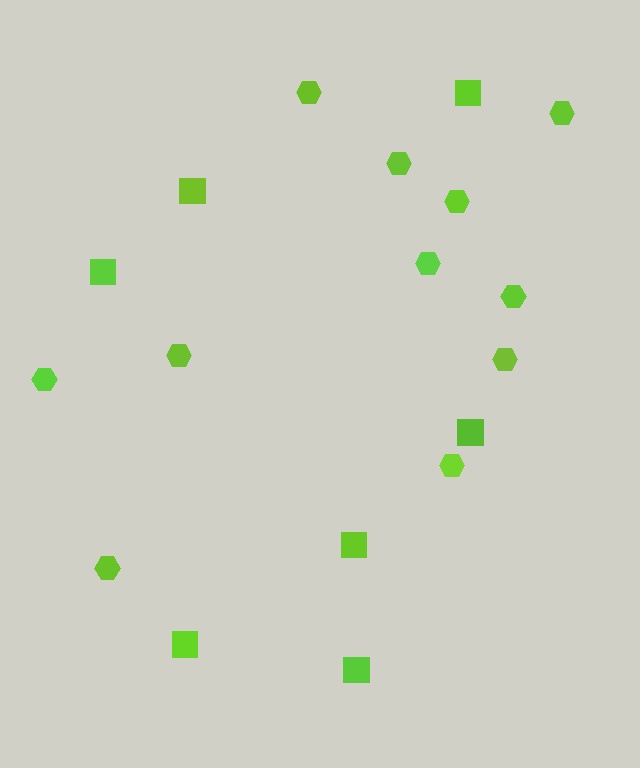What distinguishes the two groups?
There are 2 groups: one group of squares (7) and one group of hexagons (11).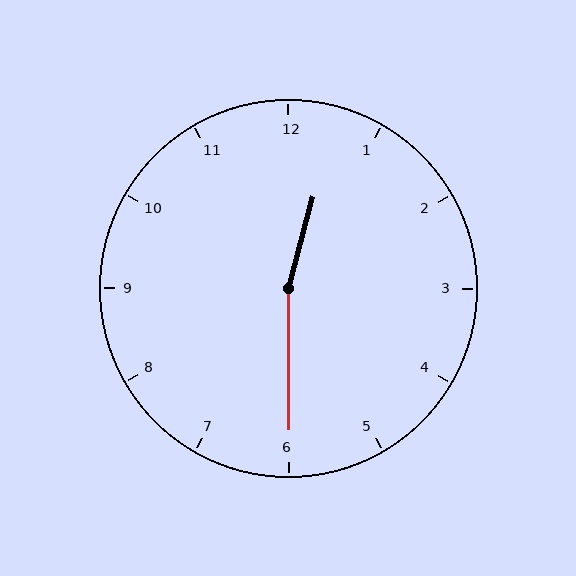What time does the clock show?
12:30.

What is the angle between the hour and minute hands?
Approximately 165 degrees.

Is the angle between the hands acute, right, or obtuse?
It is obtuse.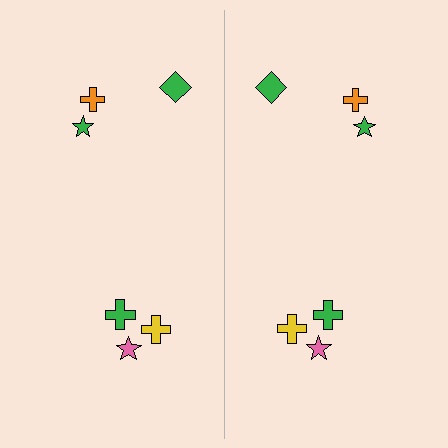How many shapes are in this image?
There are 12 shapes in this image.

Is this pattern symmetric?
Yes, this pattern has bilateral (reflection) symmetry.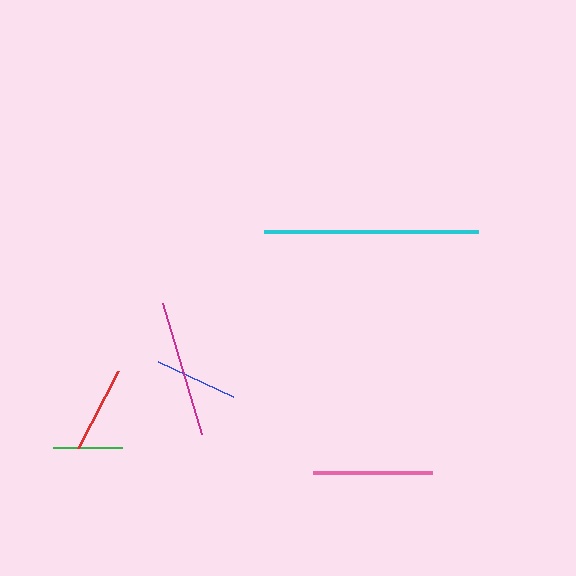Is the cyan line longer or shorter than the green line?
The cyan line is longer than the green line.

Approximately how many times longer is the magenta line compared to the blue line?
The magenta line is approximately 1.7 times the length of the blue line.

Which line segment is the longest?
The cyan line is the longest at approximately 214 pixels.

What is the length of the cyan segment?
The cyan segment is approximately 214 pixels long.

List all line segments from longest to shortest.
From longest to shortest: cyan, magenta, pink, red, blue, green.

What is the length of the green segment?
The green segment is approximately 69 pixels long.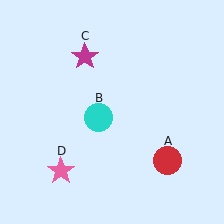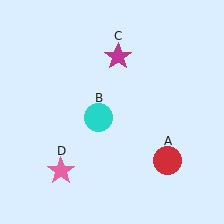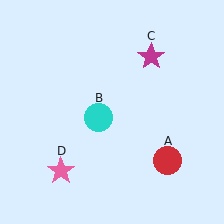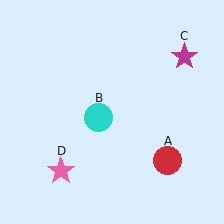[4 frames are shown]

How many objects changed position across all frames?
1 object changed position: magenta star (object C).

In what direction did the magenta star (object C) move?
The magenta star (object C) moved right.